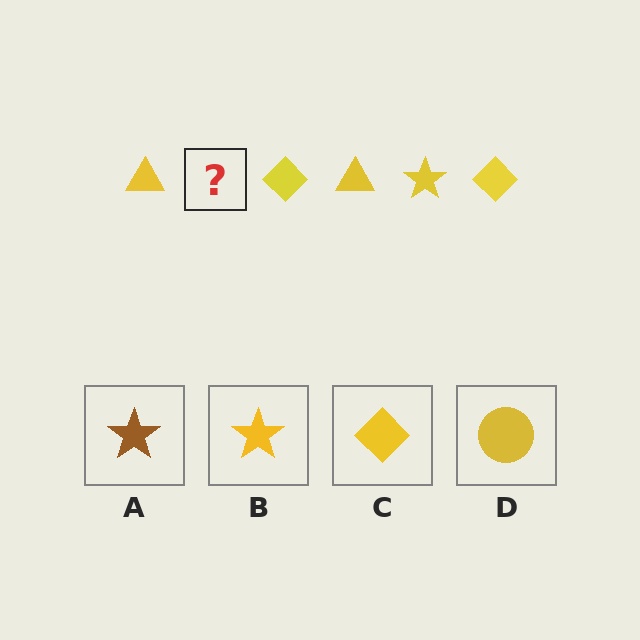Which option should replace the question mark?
Option B.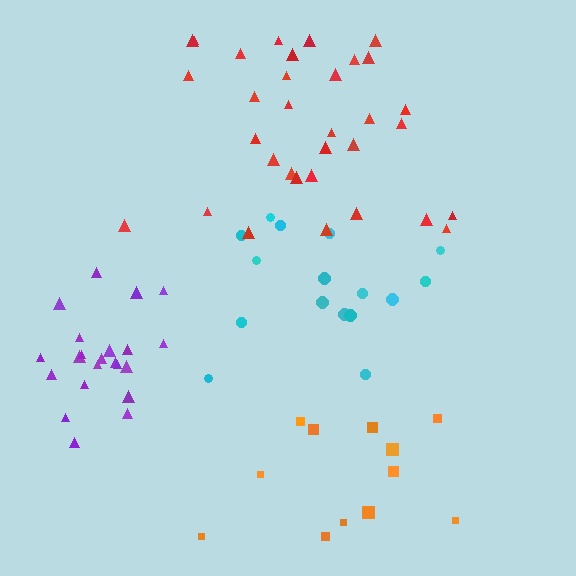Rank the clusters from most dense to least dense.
purple, red, cyan, orange.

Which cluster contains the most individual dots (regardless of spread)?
Red (33).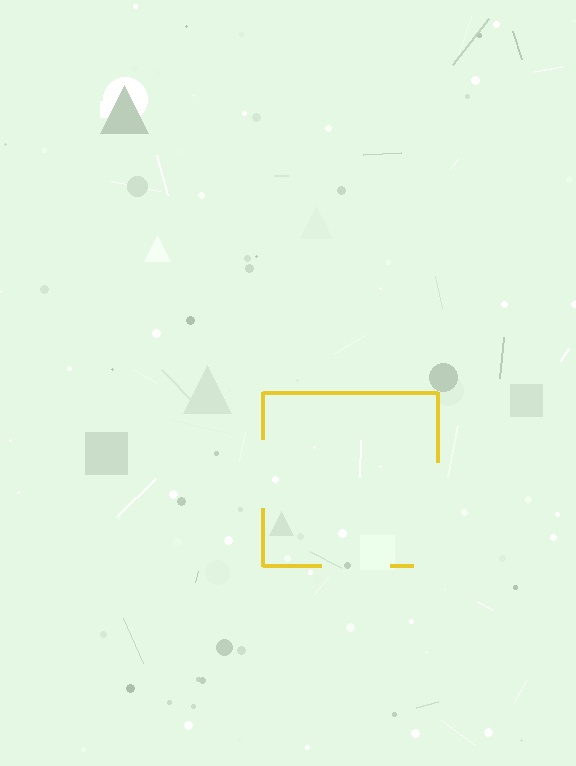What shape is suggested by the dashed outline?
The dashed outline suggests a square.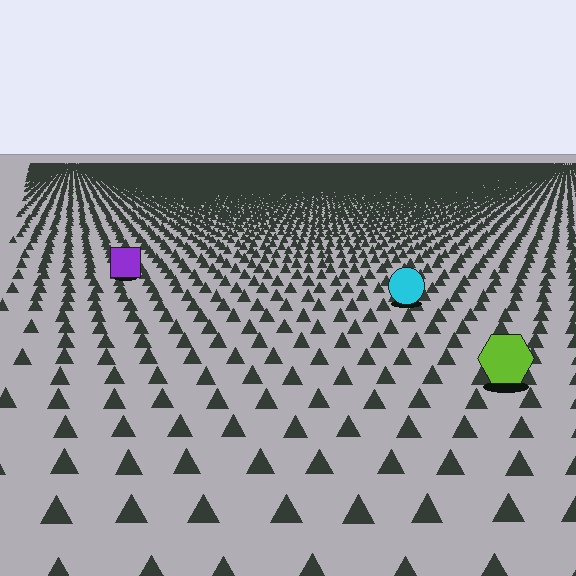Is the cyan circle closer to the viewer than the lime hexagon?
No. The lime hexagon is closer — you can tell from the texture gradient: the ground texture is coarser near it.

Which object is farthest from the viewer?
The purple square is farthest from the viewer. It appears smaller and the ground texture around it is denser.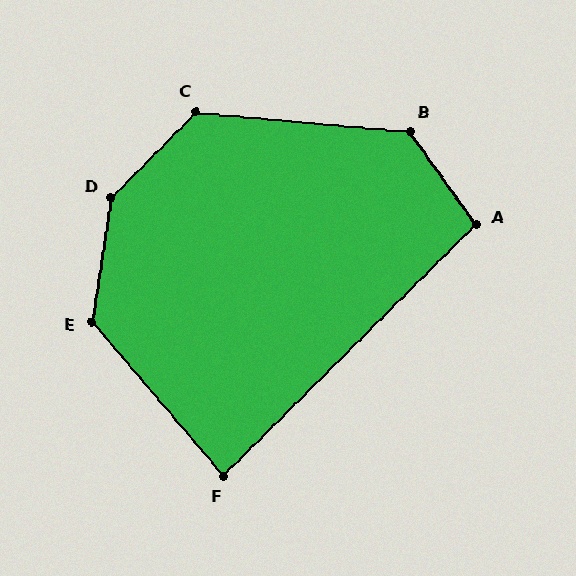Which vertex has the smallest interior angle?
F, at approximately 86 degrees.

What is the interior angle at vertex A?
Approximately 100 degrees (obtuse).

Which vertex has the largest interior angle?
D, at approximately 144 degrees.